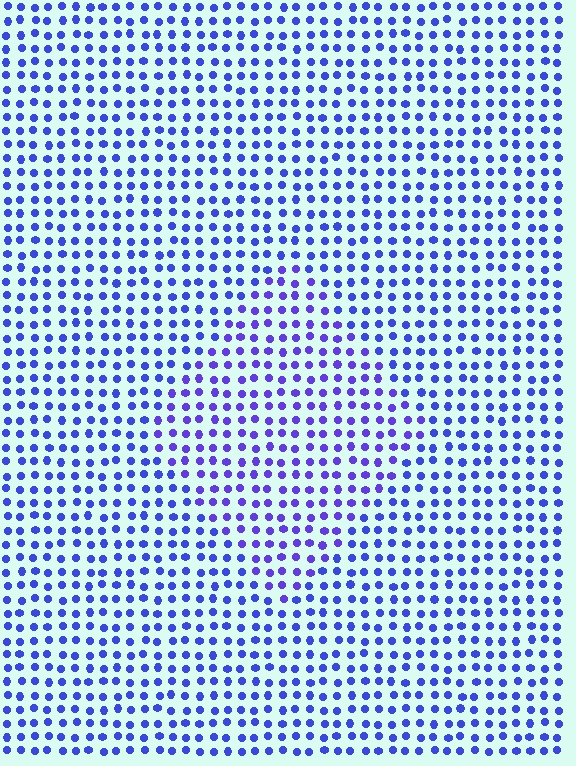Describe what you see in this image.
The image is filled with small blue elements in a uniform arrangement. A diamond-shaped region is visible where the elements are tinted to a slightly different hue, forming a subtle color boundary.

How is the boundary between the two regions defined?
The boundary is defined purely by a slight shift in hue (about 20 degrees). Spacing, size, and orientation are identical on both sides.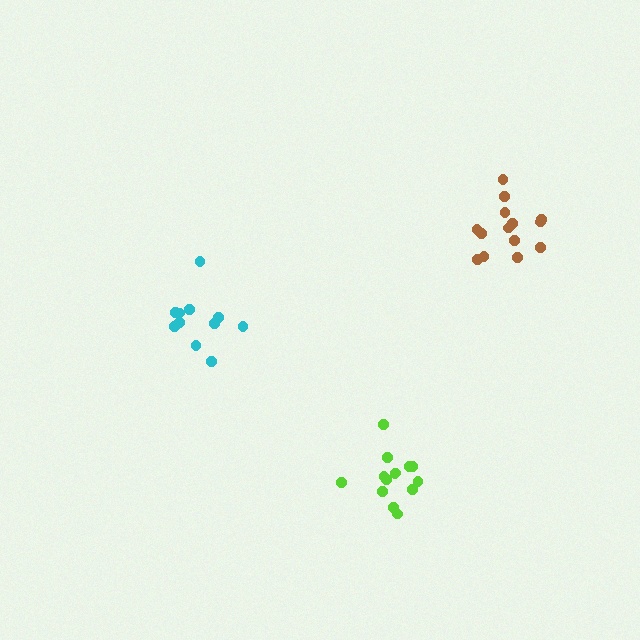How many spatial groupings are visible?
There are 3 spatial groupings.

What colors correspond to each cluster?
The clusters are colored: cyan, lime, brown.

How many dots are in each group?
Group 1: 11 dots, Group 2: 14 dots, Group 3: 15 dots (40 total).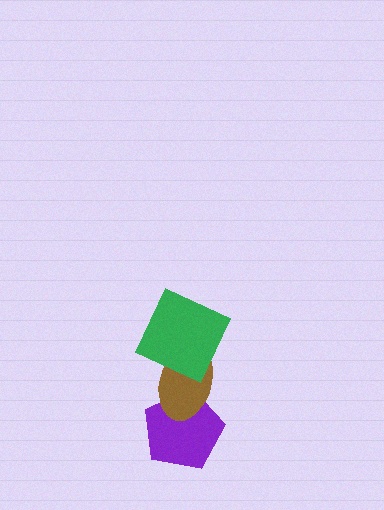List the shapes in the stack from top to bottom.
From top to bottom: the green square, the brown ellipse, the purple pentagon.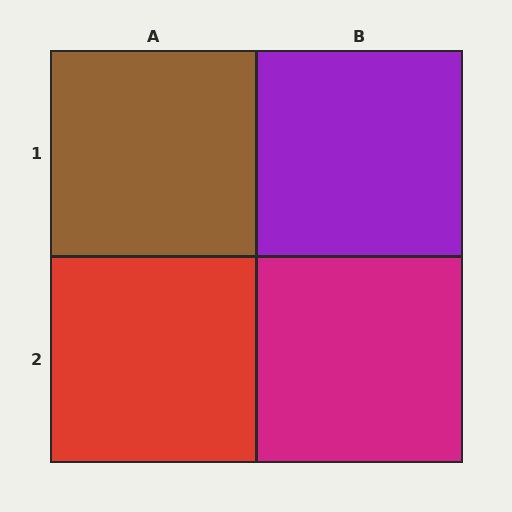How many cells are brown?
1 cell is brown.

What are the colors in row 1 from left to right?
Brown, purple.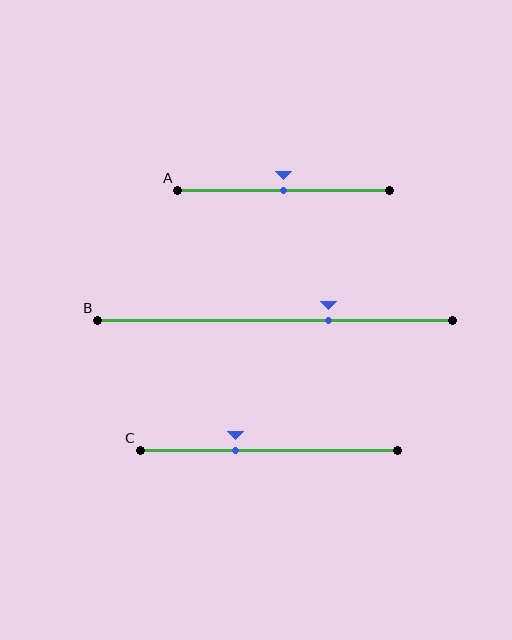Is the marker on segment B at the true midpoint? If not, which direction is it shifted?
No, the marker on segment B is shifted to the right by about 15% of the segment length.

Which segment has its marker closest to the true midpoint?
Segment A has its marker closest to the true midpoint.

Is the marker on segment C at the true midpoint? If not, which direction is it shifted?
No, the marker on segment C is shifted to the left by about 13% of the segment length.